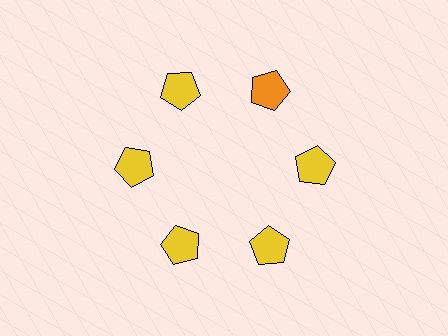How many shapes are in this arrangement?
There are 6 shapes arranged in a ring pattern.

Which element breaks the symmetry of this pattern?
The orange pentagon at roughly the 1 o'clock position breaks the symmetry. All other shapes are yellow pentagons.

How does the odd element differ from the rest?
It has a different color: orange instead of yellow.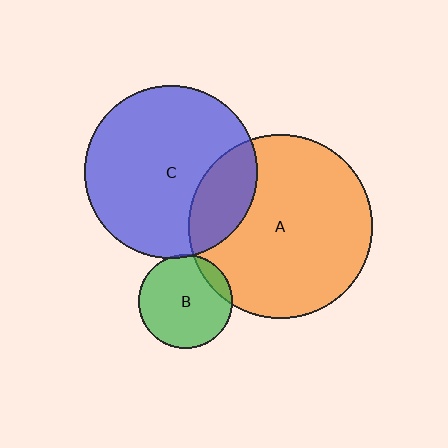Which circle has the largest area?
Circle A (orange).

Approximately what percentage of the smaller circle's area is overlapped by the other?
Approximately 10%.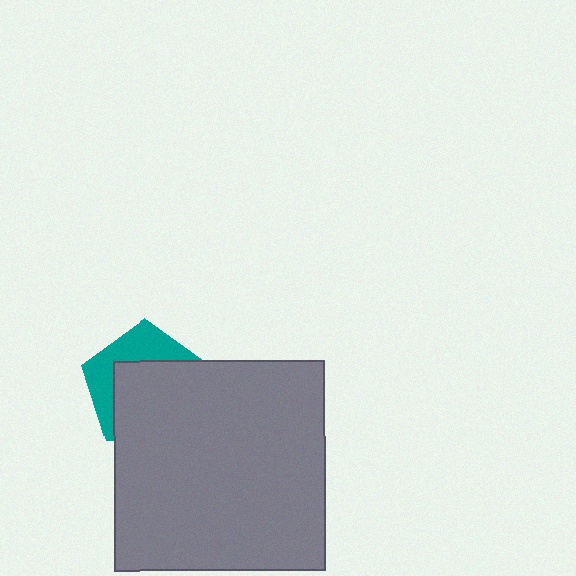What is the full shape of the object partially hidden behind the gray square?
The partially hidden object is a teal pentagon.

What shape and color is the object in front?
The object in front is a gray square.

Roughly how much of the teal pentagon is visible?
A small part of it is visible (roughly 38%).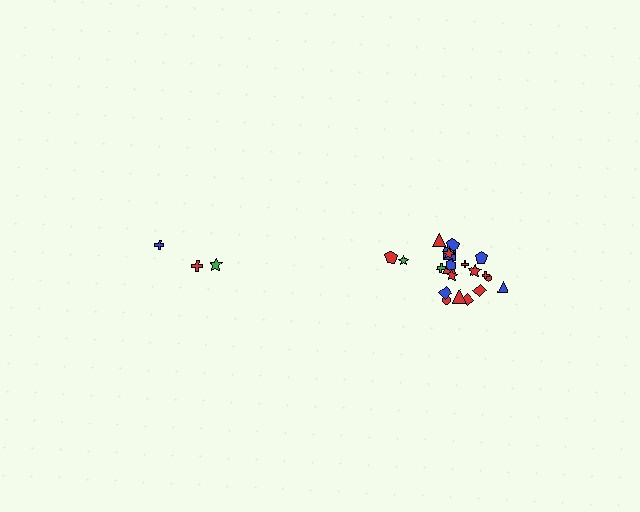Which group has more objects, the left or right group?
The right group.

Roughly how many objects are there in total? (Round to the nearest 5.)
Roughly 25 objects in total.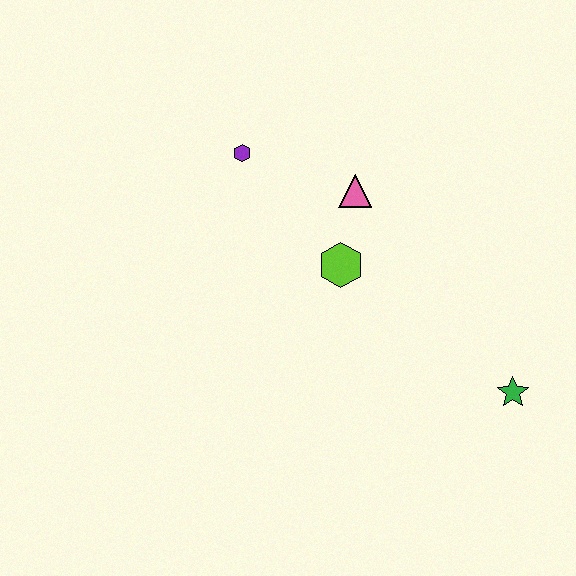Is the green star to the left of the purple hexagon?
No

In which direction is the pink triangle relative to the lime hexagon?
The pink triangle is above the lime hexagon.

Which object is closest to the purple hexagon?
The pink triangle is closest to the purple hexagon.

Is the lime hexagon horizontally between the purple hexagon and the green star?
Yes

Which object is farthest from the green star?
The purple hexagon is farthest from the green star.